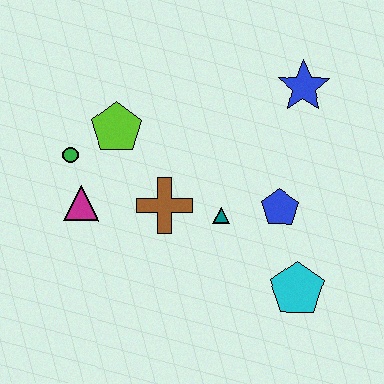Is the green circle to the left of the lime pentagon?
Yes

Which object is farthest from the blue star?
The magenta triangle is farthest from the blue star.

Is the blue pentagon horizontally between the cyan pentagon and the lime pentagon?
Yes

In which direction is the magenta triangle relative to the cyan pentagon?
The magenta triangle is to the left of the cyan pentagon.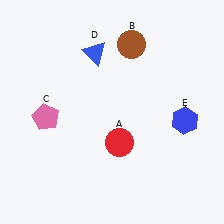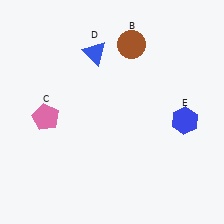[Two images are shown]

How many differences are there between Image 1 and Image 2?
There is 1 difference between the two images.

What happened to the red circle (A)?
The red circle (A) was removed in Image 2. It was in the bottom-right area of Image 1.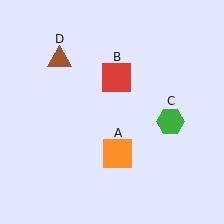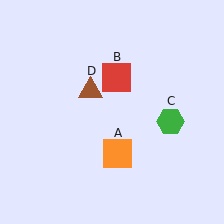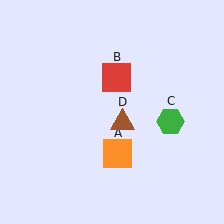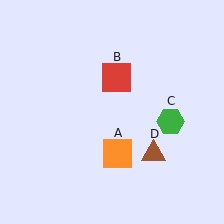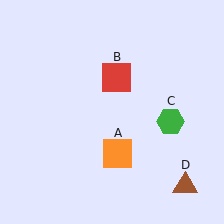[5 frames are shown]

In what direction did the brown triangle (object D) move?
The brown triangle (object D) moved down and to the right.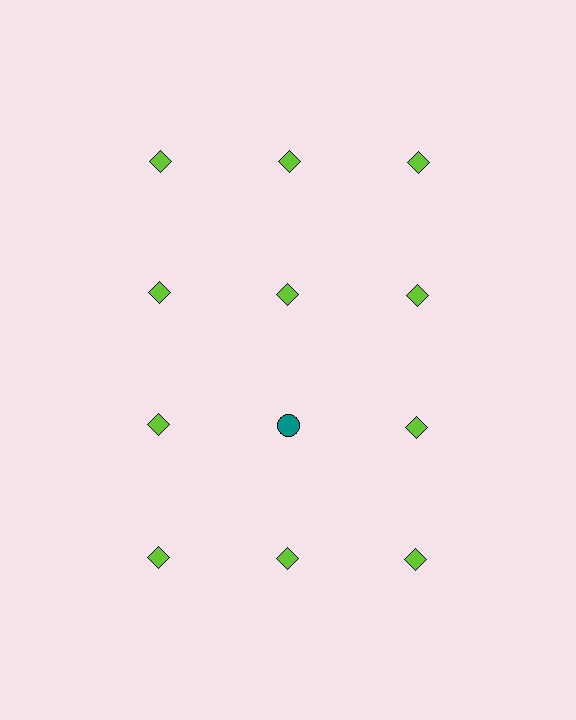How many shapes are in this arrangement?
There are 12 shapes arranged in a grid pattern.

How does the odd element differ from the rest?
It differs in both color (teal instead of lime) and shape (circle instead of diamond).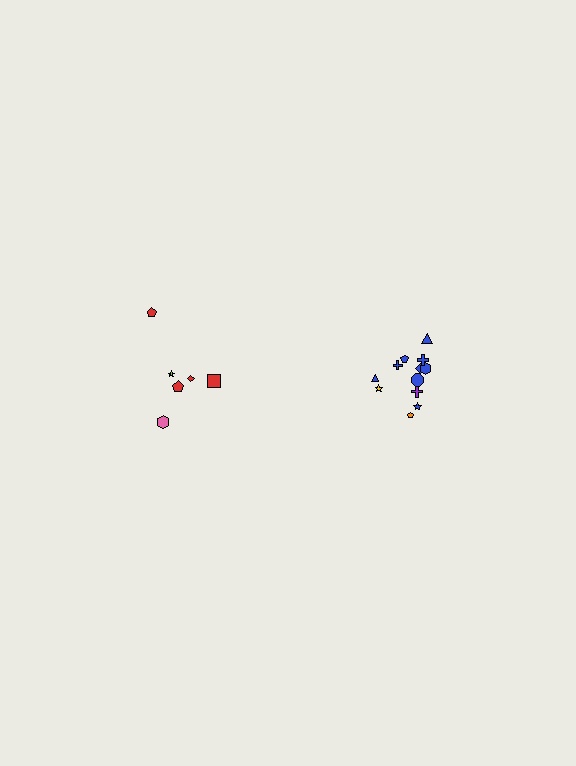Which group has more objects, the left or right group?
The right group.